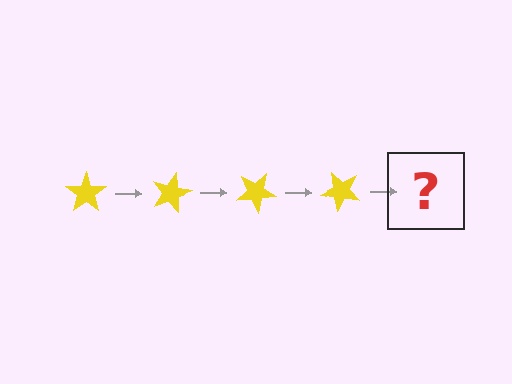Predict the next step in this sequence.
The next step is a yellow star rotated 60 degrees.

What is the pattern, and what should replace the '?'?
The pattern is that the star rotates 15 degrees each step. The '?' should be a yellow star rotated 60 degrees.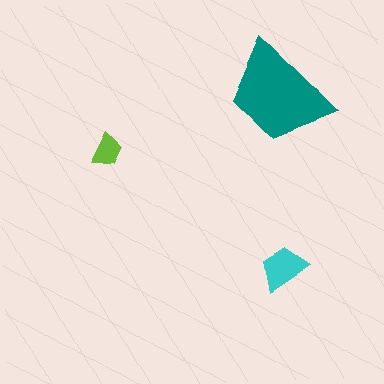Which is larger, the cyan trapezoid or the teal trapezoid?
The teal one.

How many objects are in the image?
There are 3 objects in the image.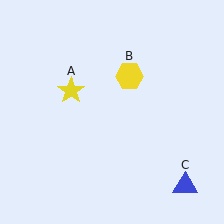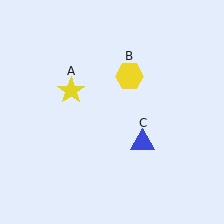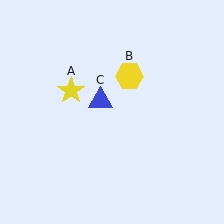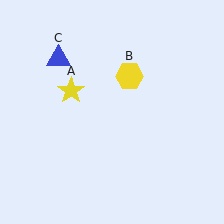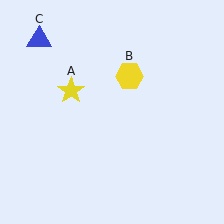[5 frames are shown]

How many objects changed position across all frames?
1 object changed position: blue triangle (object C).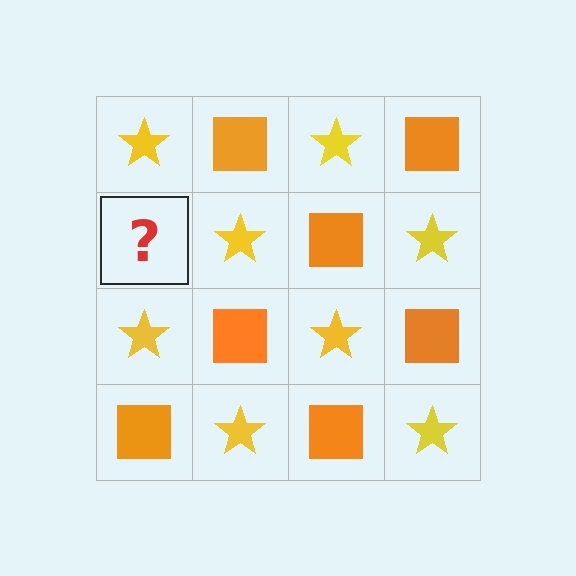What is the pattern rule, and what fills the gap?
The rule is that it alternates yellow star and orange square in a checkerboard pattern. The gap should be filled with an orange square.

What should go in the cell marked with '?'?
The missing cell should contain an orange square.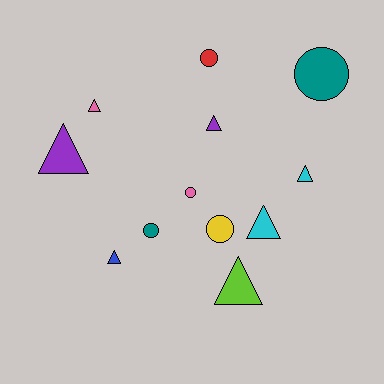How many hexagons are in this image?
There are no hexagons.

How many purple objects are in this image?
There are 2 purple objects.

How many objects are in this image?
There are 12 objects.